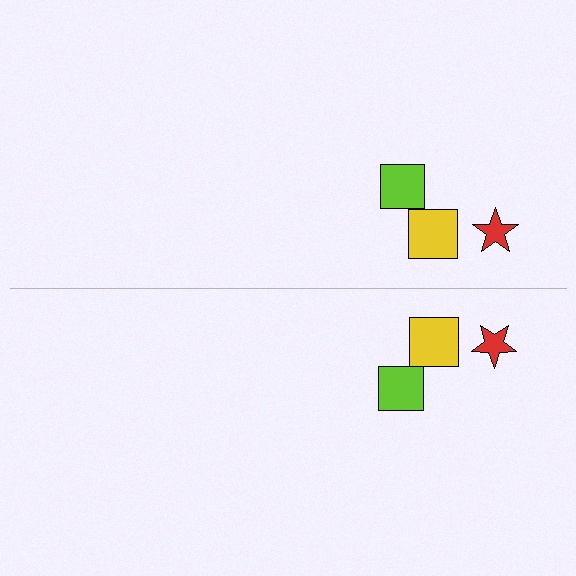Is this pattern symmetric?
Yes, this pattern has bilateral (reflection) symmetry.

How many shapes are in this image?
There are 6 shapes in this image.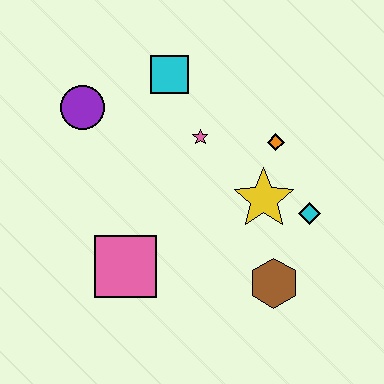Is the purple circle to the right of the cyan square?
No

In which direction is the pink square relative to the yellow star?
The pink square is to the left of the yellow star.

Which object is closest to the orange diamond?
The yellow star is closest to the orange diamond.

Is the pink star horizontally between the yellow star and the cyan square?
Yes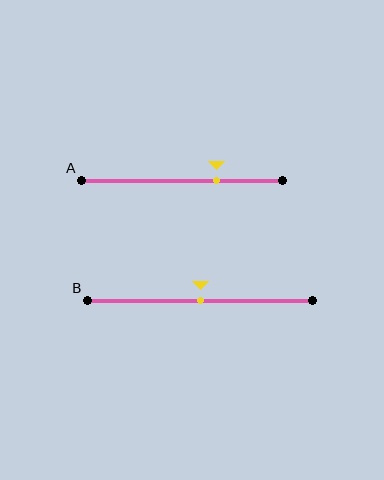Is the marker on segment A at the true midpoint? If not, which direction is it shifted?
No, the marker on segment A is shifted to the right by about 17% of the segment length.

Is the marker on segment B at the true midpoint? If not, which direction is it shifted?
Yes, the marker on segment B is at the true midpoint.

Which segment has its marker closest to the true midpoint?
Segment B has its marker closest to the true midpoint.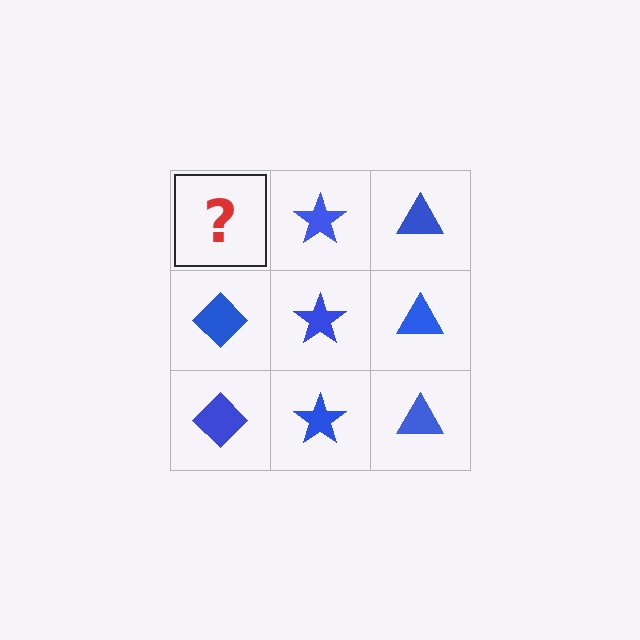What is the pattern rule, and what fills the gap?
The rule is that each column has a consistent shape. The gap should be filled with a blue diamond.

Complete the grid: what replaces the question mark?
The question mark should be replaced with a blue diamond.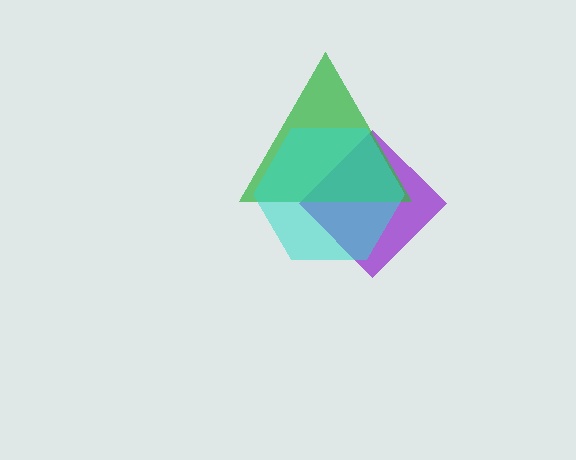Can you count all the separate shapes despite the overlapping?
Yes, there are 3 separate shapes.